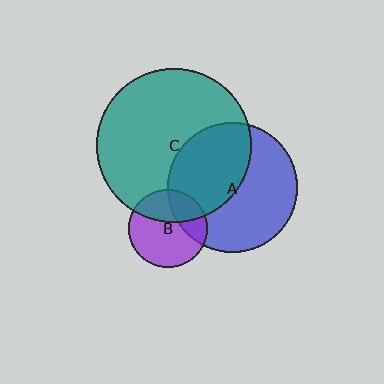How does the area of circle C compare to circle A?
Approximately 1.4 times.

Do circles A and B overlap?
Yes.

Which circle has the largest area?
Circle C (teal).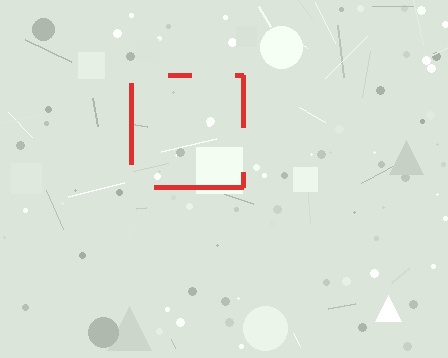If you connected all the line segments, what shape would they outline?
They would outline a square.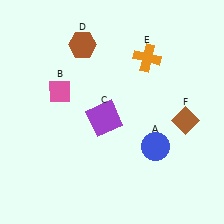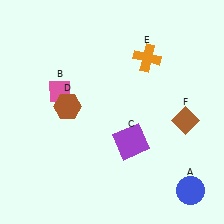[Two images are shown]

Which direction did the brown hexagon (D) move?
The brown hexagon (D) moved down.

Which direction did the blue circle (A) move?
The blue circle (A) moved down.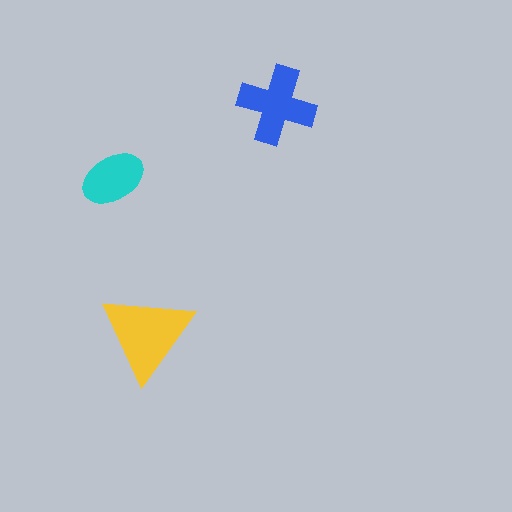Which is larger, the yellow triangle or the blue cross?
The yellow triangle.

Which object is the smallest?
The cyan ellipse.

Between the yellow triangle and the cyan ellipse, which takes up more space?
The yellow triangle.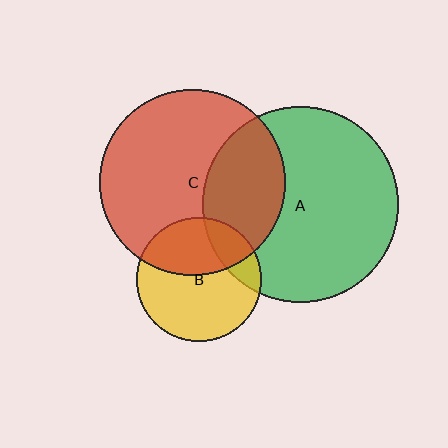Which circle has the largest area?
Circle A (green).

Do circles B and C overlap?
Yes.